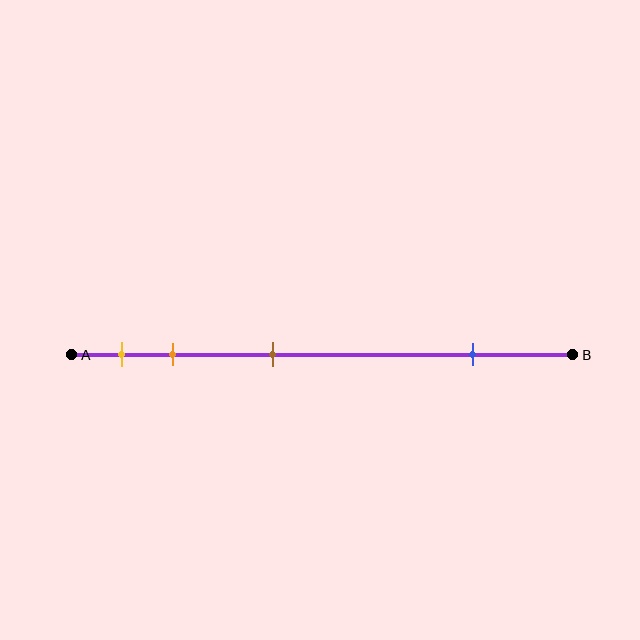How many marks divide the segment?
There are 4 marks dividing the segment.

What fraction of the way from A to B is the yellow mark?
The yellow mark is approximately 10% (0.1) of the way from A to B.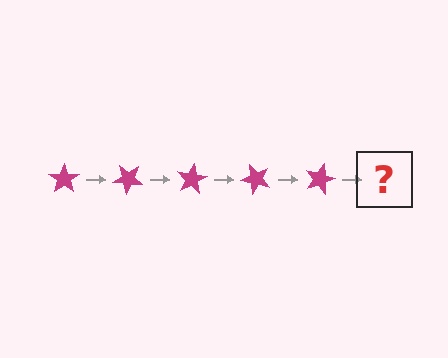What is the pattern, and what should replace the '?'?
The pattern is that the star rotates 40 degrees each step. The '?' should be a magenta star rotated 200 degrees.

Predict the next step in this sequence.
The next step is a magenta star rotated 200 degrees.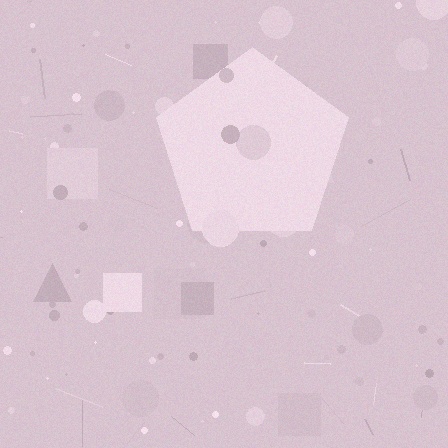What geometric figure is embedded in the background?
A pentagon is embedded in the background.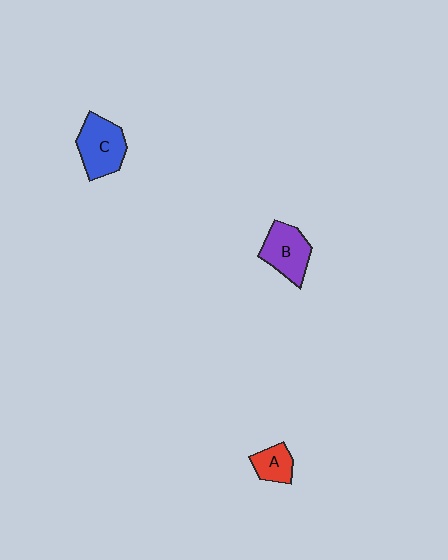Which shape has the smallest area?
Shape A (red).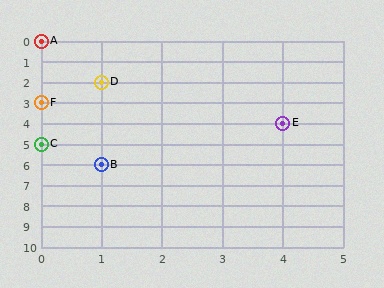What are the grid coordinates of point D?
Point D is at grid coordinates (1, 2).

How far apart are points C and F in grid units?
Points C and F are 2 rows apart.